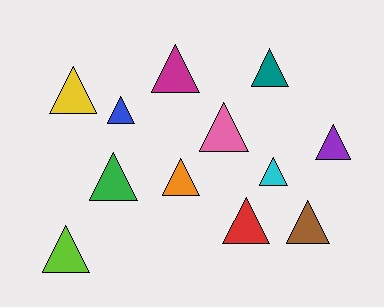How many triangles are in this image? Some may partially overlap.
There are 12 triangles.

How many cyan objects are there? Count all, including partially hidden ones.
There is 1 cyan object.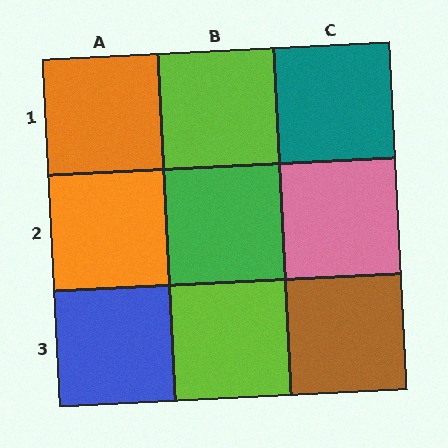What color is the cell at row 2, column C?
Pink.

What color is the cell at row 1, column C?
Teal.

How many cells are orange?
2 cells are orange.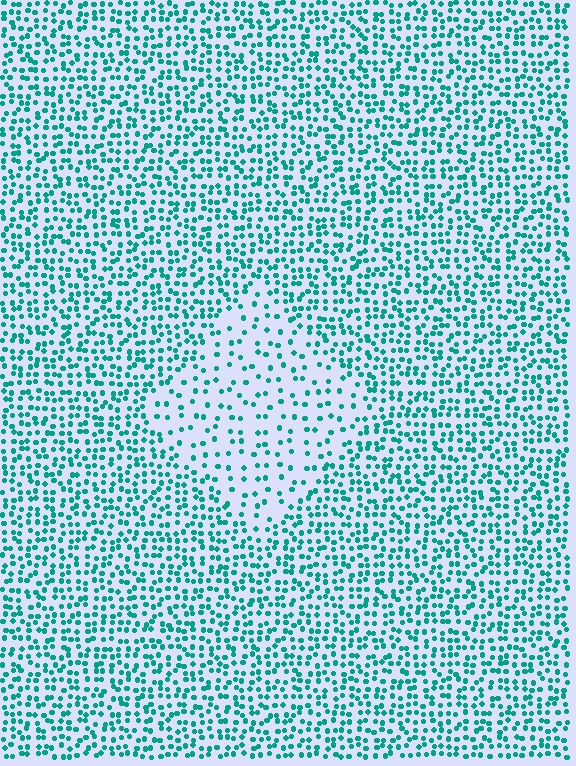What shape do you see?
I see a diamond.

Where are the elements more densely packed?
The elements are more densely packed outside the diamond boundary.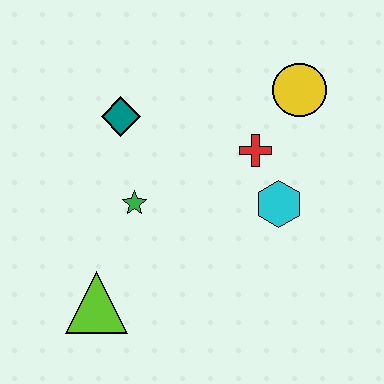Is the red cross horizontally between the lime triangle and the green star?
No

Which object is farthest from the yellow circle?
The lime triangle is farthest from the yellow circle.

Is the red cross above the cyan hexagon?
Yes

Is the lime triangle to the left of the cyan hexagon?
Yes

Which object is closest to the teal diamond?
The green star is closest to the teal diamond.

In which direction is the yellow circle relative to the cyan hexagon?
The yellow circle is above the cyan hexagon.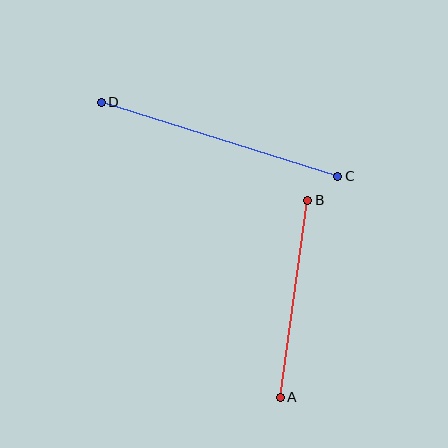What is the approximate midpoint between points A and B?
The midpoint is at approximately (294, 299) pixels.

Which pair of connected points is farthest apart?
Points C and D are farthest apart.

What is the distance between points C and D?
The distance is approximately 248 pixels.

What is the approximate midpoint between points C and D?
The midpoint is at approximately (220, 139) pixels.